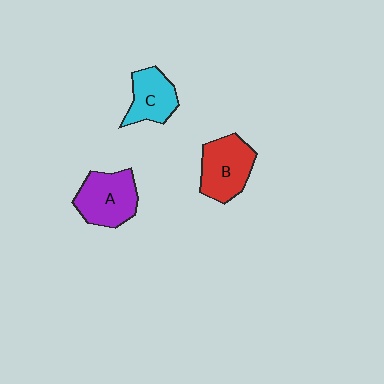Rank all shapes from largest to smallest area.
From largest to smallest: A (purple), B (red), C (cyan).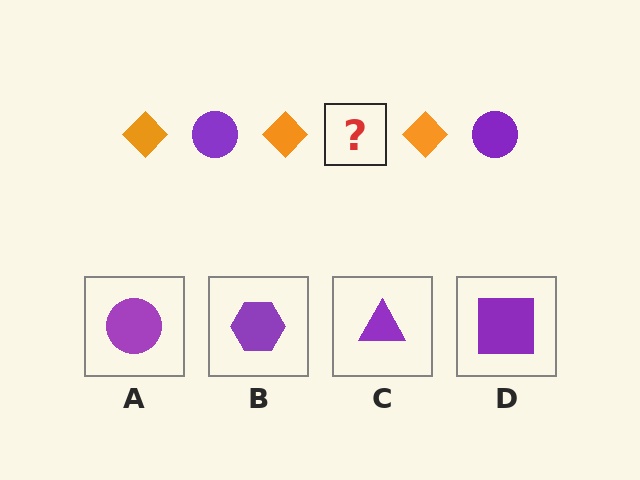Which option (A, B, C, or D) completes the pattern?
A.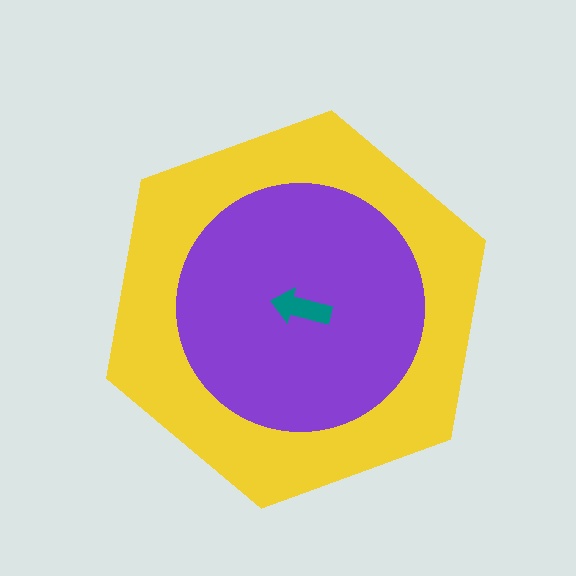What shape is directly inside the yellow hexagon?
The purple circle.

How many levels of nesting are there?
3.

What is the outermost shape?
The yellow hexagon.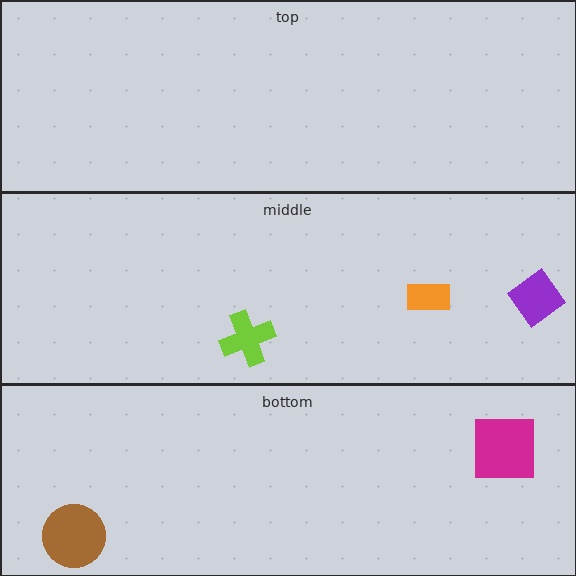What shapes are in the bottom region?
The magenta square, the brown circle.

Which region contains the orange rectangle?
The middle region.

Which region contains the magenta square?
The bottom region.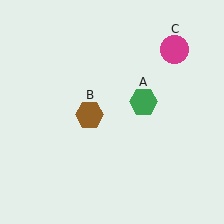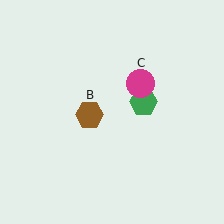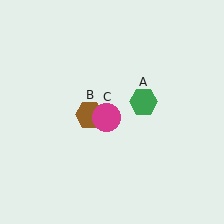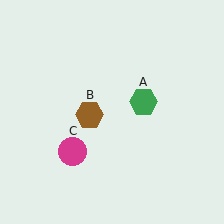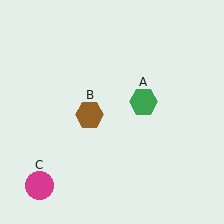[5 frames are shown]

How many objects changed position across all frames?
1 object changed position: magenta circle (object C).